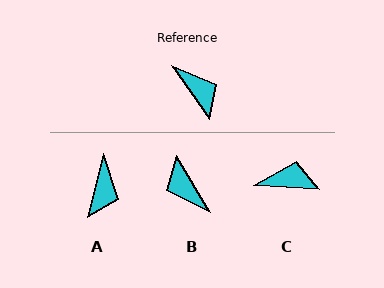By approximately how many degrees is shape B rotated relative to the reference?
Approximately 174 degrees counter-clockwise.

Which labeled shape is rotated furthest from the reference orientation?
B, about 174 degrees away.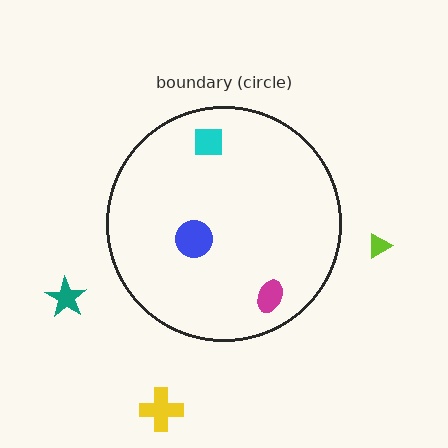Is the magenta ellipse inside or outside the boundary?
Inside.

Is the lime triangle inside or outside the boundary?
Outside.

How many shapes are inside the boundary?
3 inside, 3 outside.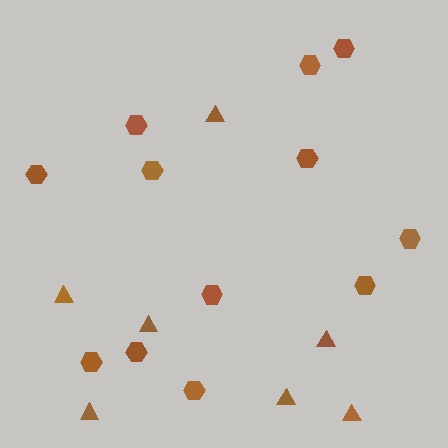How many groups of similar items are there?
There are 2 groups: one group of hexagons (12) and one group of triangles (7).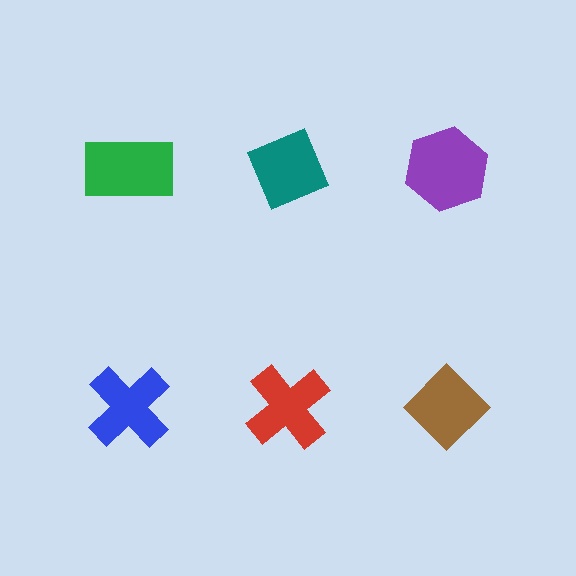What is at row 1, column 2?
A teal diamond.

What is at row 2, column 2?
A red cross.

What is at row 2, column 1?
A blue cross.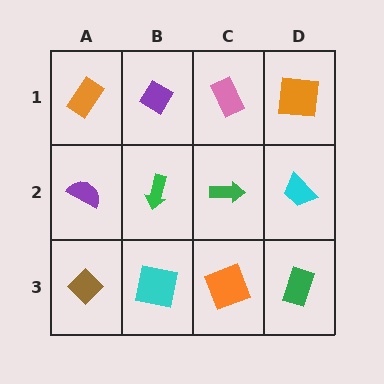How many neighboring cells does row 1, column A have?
2.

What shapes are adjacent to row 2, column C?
A pink rectangle (row 1, column C), an orange square (row 3, column C), a green arrow (row 2, column B), a cyan trapezoid (row 2, column D).